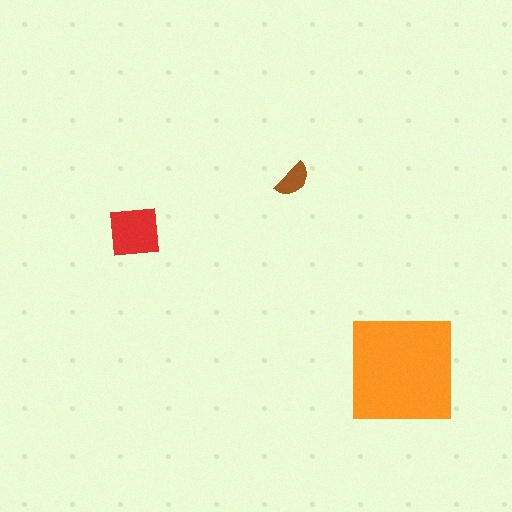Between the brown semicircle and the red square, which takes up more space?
The red square.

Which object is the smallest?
The brown semicircle.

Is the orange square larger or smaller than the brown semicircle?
Larger.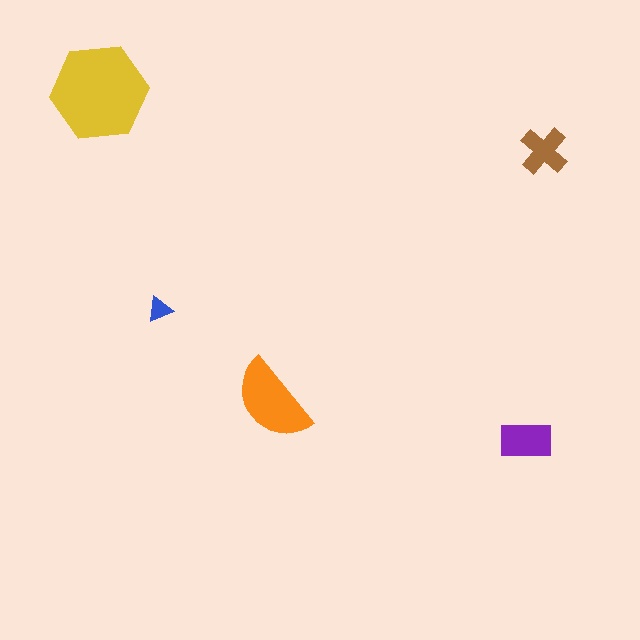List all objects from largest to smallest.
The yellow hexagon, the orange semicircle, the purple rectangle, the brown cross, the blue triangle.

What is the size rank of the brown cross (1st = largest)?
4th.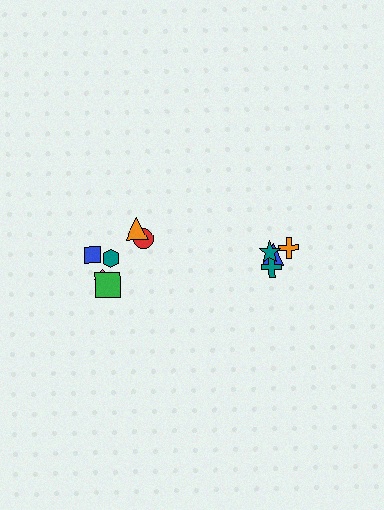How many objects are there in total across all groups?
There are 10 objects.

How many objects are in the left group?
There are 6 objects.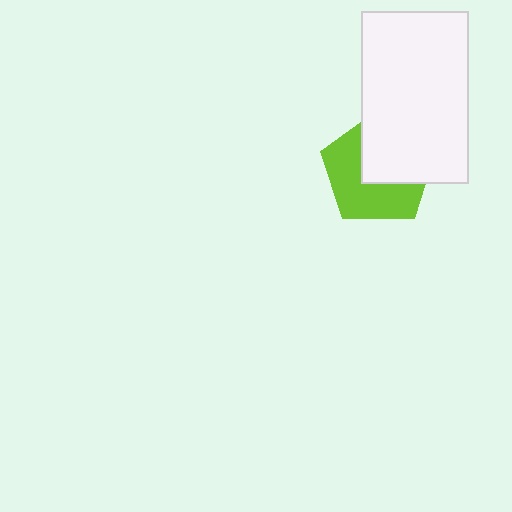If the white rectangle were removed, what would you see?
You would see the complete lime pentagon.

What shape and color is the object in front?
The object in front is a white rectangle.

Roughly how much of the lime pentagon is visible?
About half of it is visible (roughly 54%).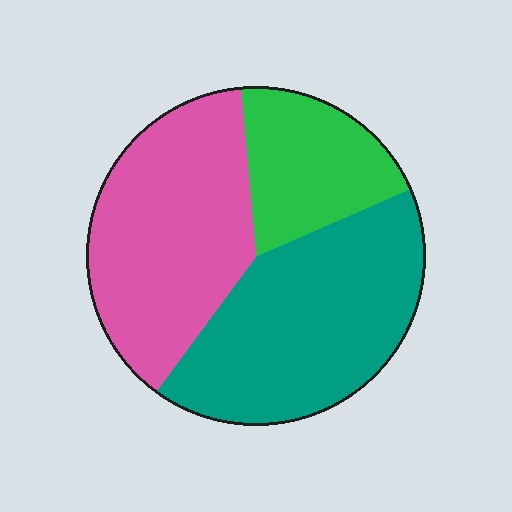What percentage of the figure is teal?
Teal covers 41% of the figure.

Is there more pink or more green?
Pink.